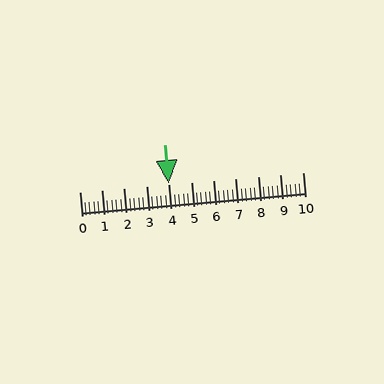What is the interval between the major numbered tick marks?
The major tick marks are spaced 1 units apart.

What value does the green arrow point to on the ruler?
The green arrow points to approximately 4.0.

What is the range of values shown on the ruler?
The ruler shows values from 0 to 10.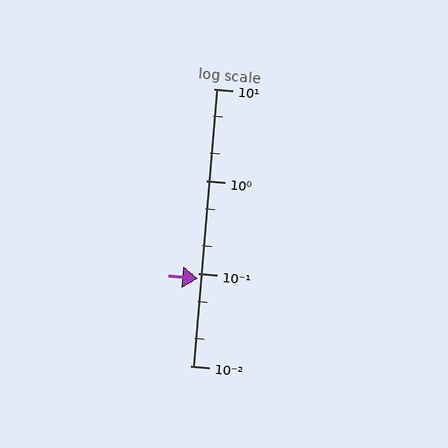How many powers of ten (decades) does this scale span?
The scale spans 3 decades, from 0.01 to 10.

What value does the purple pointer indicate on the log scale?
The pointer indicates approximately 0.089.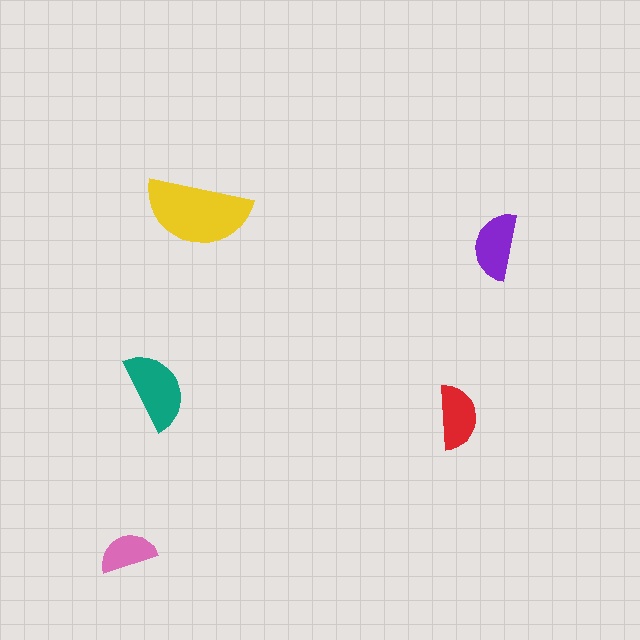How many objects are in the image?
There are 5 objects in the image.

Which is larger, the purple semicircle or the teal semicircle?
The teal one.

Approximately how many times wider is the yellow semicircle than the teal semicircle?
About 1.5 times wider.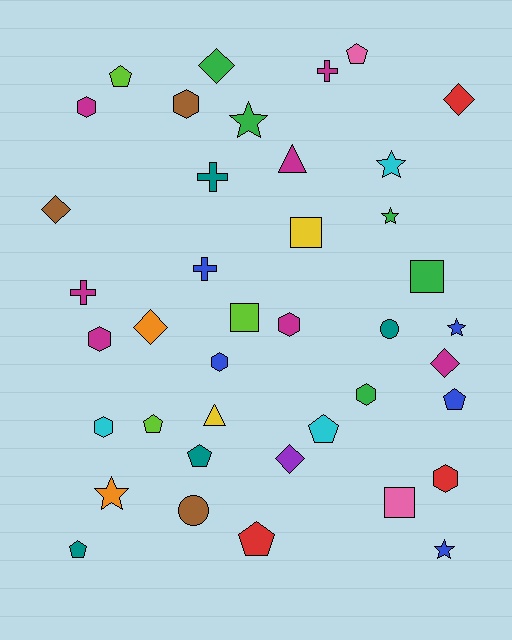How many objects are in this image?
There are 40 objects.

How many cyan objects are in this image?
There are 3 cyan objects.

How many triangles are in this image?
There are 2 triangles.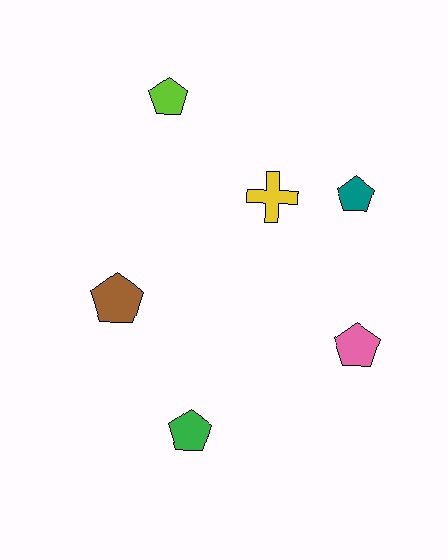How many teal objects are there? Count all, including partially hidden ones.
There is 1 teal object.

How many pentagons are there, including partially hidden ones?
There are 5 pentagons.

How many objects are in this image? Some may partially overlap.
There are 6 objects.